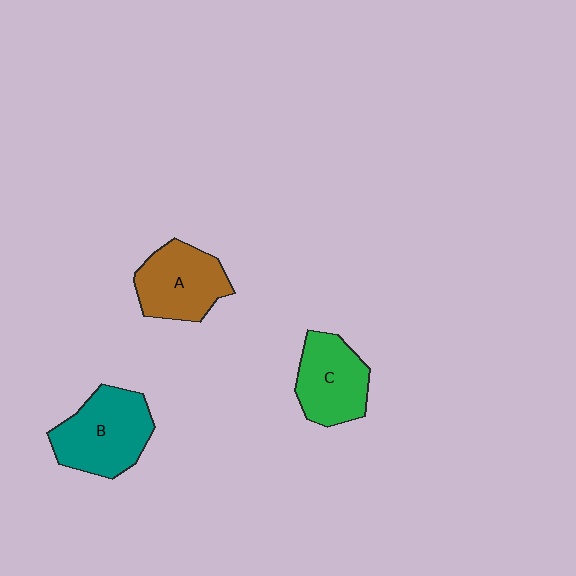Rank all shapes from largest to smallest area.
From largest to smallest: B (teal), A (brown), C (green).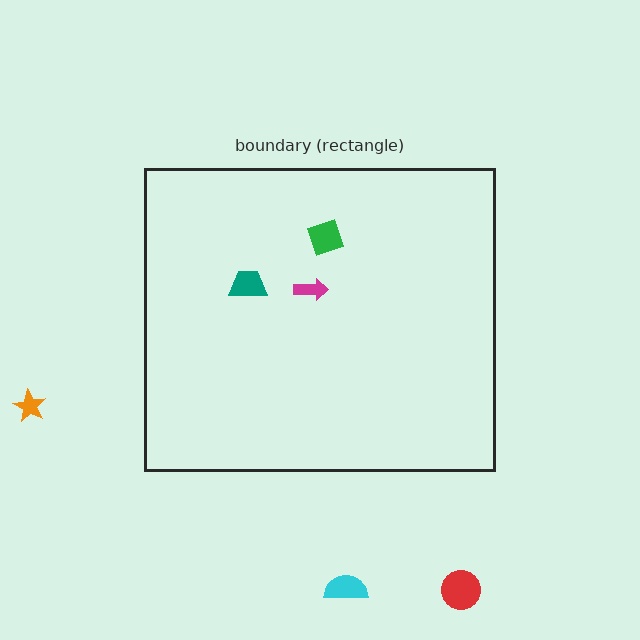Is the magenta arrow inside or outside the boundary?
Inside.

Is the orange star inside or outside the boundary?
Outside.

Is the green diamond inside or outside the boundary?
Inside.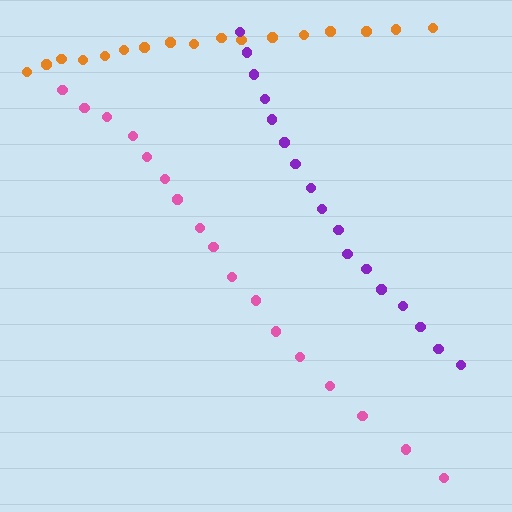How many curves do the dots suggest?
There are 3 distinct paths.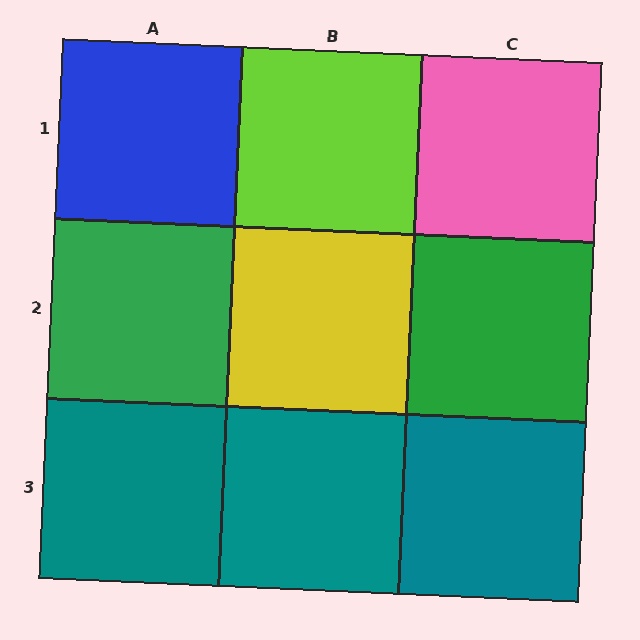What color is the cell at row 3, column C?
Teal.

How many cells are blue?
1 cell is blue.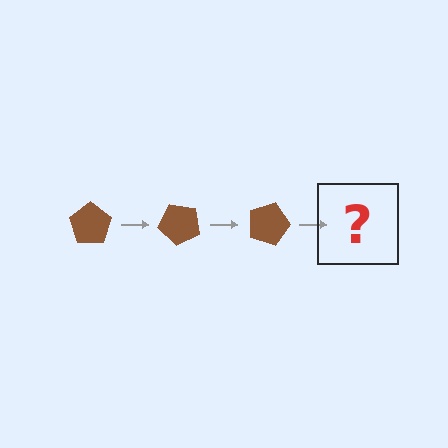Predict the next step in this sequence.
The next step is a brown pentagon rotated 135 degrees.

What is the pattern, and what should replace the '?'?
The pattern is that the pentagon rotates 45 degrees each step. The '?' should be a brown pentagon rotated 135 degrees.